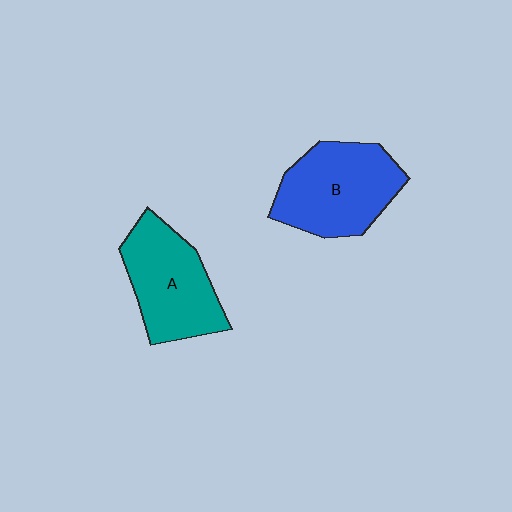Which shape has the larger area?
Shape B (blue).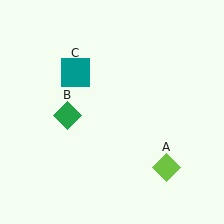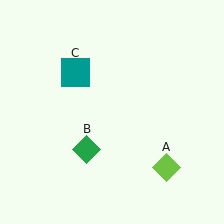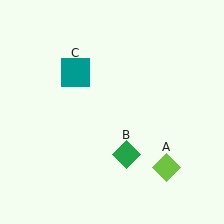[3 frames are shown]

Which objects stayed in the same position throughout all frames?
Lime diamond (object A) and teal square (object C) remained stationary.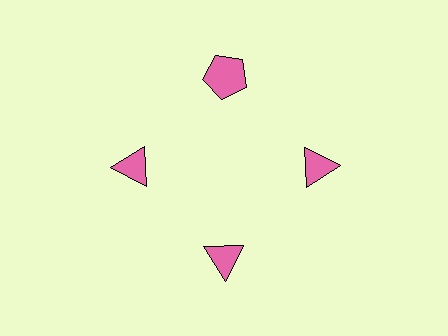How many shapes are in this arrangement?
There are 4 shapes arranged in a ring pattern.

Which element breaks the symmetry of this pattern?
The pink pentagon at roughly the 12 o'clock position breaks the symmetry. All other shapes are pink triangles.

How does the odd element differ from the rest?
It has a different shape: pentagon instead of triangle.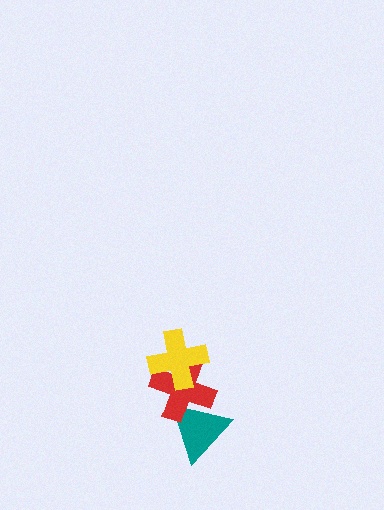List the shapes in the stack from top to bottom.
From top to bottom: the yellow cross, the red cross, the teal triangle.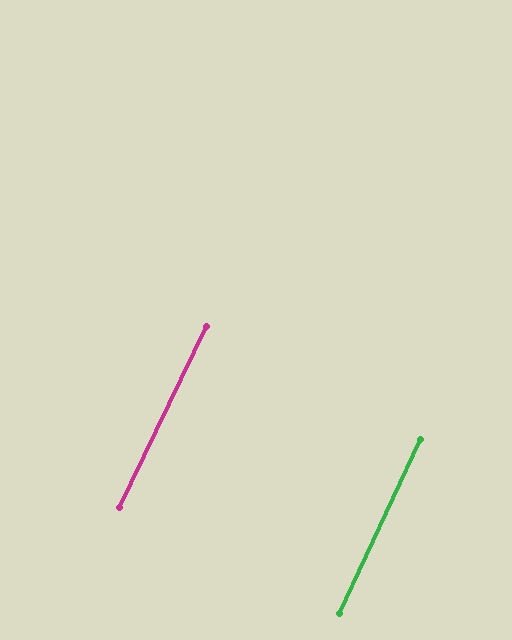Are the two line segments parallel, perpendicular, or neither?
Parallel — their directions differ by only 0.6°.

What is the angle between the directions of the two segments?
Approximately 1 degree.